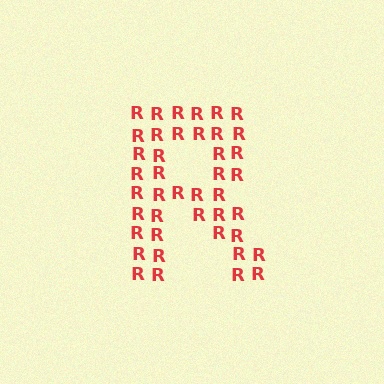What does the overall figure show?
The overall figure shows the letter R.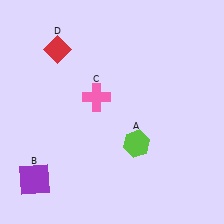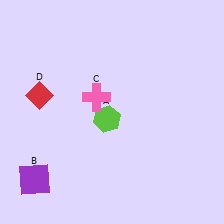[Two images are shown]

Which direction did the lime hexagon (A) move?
The lime hexagon (A) moved left.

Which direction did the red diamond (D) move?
The red diamond (D) moved down.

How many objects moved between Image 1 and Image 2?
2 objects moved between the two images.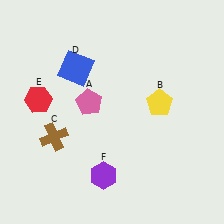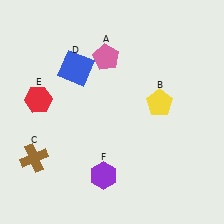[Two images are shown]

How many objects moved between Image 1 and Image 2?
2 objects moved between the two images.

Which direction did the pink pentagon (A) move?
The pink pentagon (A) moved up.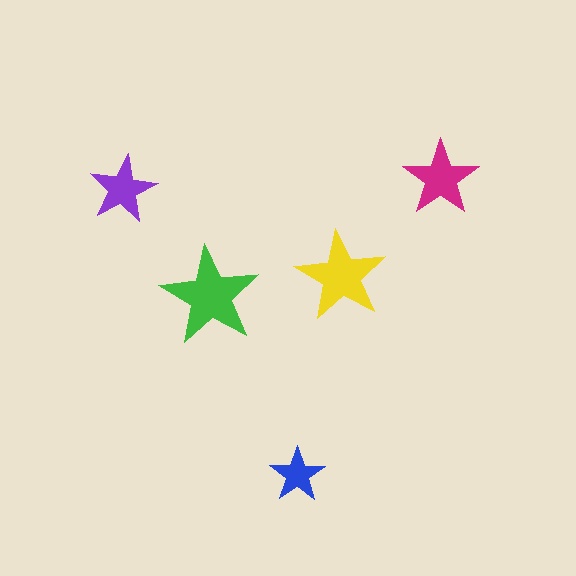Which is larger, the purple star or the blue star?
The purple one.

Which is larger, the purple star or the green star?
The green one.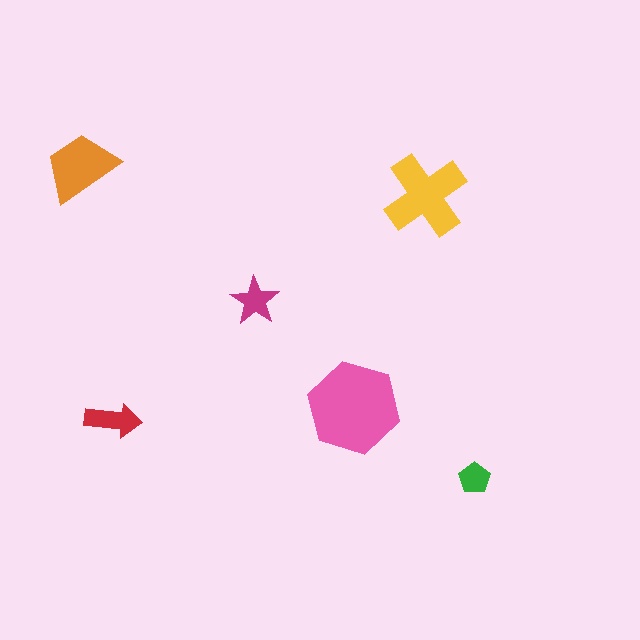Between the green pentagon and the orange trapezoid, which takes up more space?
The orange trapezoid.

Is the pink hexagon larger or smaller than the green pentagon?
Larger.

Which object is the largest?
The pink hexagon.